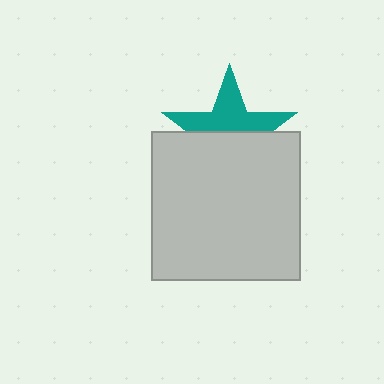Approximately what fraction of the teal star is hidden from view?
Roughly 50% of the teal star is hidden behind the light gray square.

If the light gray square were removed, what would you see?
You would see the complete teal star.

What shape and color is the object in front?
The object in front is a light gray square.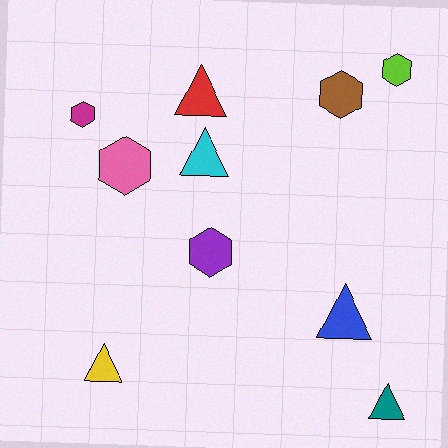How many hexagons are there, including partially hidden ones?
There are 5 hexagons.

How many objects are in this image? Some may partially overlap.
There are 10 objects.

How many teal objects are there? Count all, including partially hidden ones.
There is 1 teal object.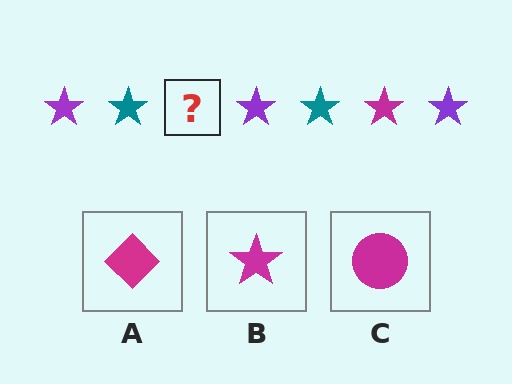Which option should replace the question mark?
Option B.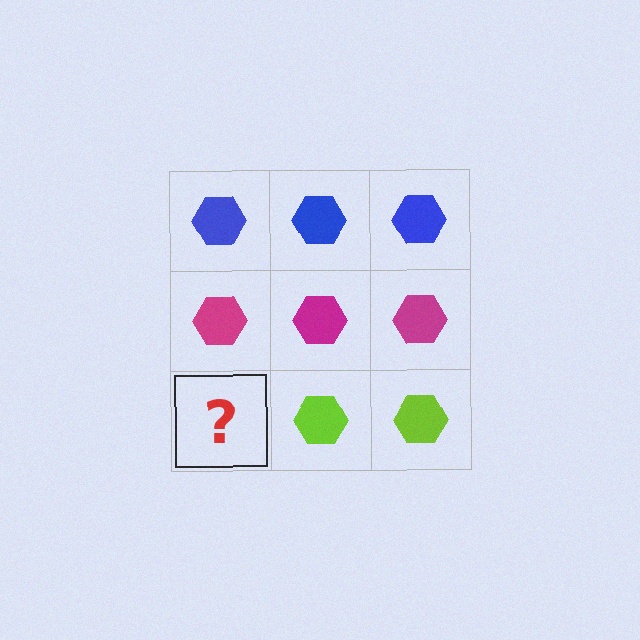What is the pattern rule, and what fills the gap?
The rule is that each row has a consistent color. The gap should be filled with a lime hexagon.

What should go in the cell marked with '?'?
The missing cell should contain a lime hexagon.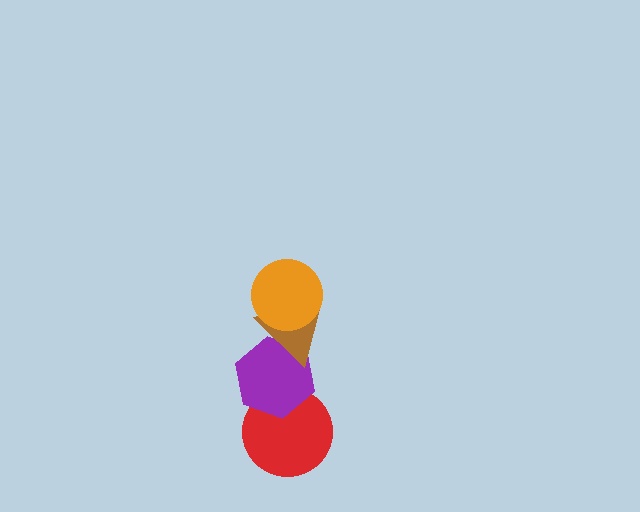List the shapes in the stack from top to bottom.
From top to bottom: the orange circle, the brown triangle, the purple hexagon, the red circle.